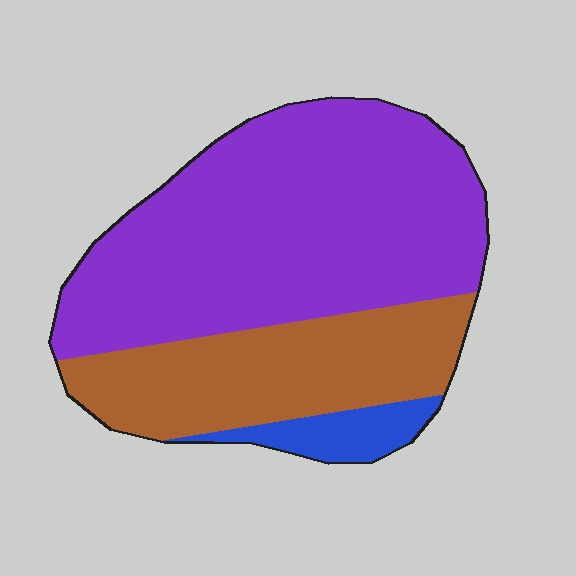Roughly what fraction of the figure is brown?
Brown covers around 30% of the figure.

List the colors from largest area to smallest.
From largest to smallest: purple, brown, blue.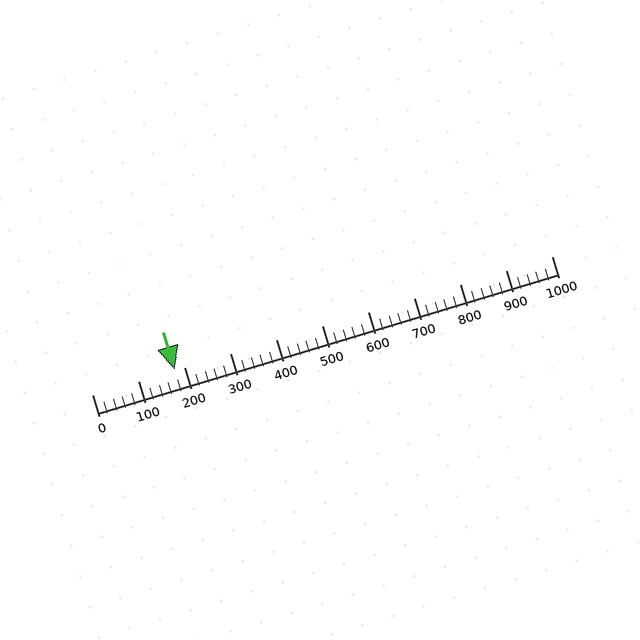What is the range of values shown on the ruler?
The ruler shows values from 0 to 1000.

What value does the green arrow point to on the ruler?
The green arrow points to approximately 180.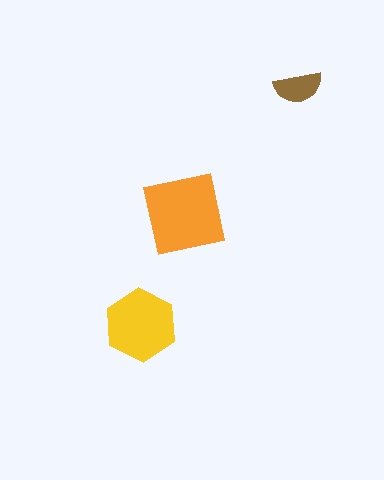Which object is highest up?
The brown semicircle is topmost.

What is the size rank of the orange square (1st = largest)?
1st.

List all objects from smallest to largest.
The brown semicircle, the yellow hexagon, the orange square.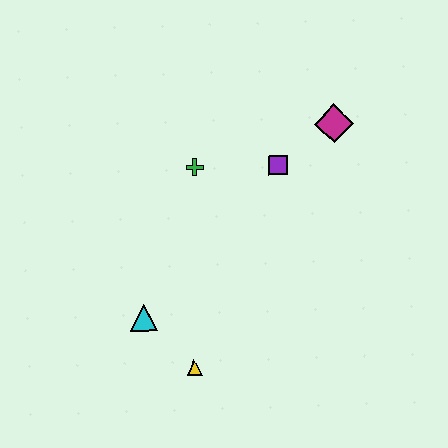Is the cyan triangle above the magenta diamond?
No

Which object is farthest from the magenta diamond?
The yellow triangle is farthest from the magenta diamond.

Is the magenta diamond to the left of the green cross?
No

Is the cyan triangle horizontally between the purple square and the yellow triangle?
No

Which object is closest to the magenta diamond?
The purple square is closest to the magenta diamond.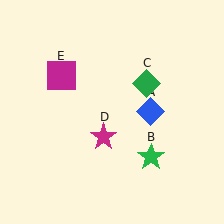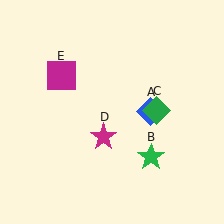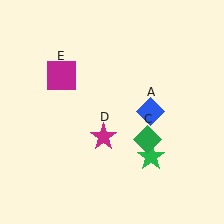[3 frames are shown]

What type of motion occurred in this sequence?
The green diamond (object C) rotated clockwise around the center of the scene.